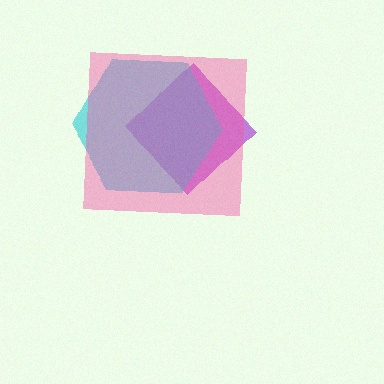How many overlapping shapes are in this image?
There are 3 overlapping shapes in the image.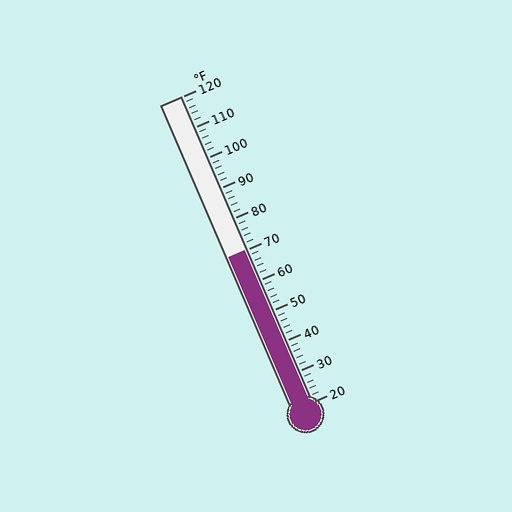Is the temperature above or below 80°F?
The temperature is below 80°F.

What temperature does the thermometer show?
The thermometer shows approximately 70°F.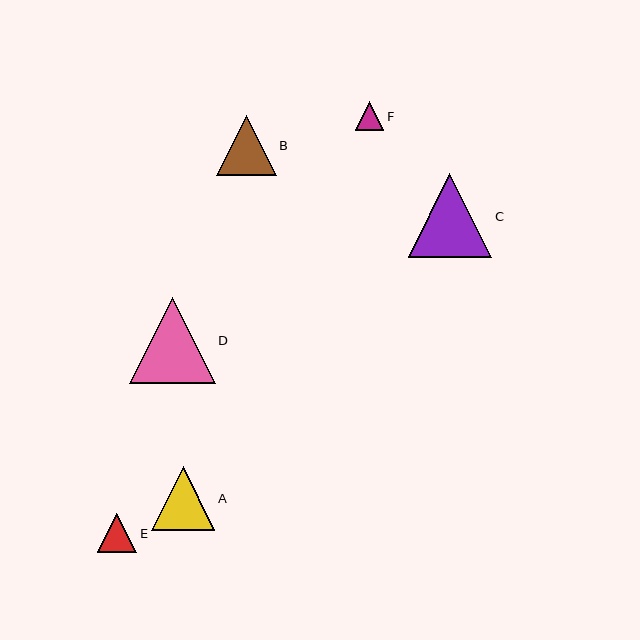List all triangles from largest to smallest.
From largest to smallest: D, C, A, B, E, F.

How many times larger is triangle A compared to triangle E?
Triangle A is approximately 1.6 times the size of triangle E.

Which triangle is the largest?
Triangle D is the largest with a size of approximately 86 pixels.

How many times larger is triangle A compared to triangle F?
Triangle A is approximately 2.2 times the size of triangle F.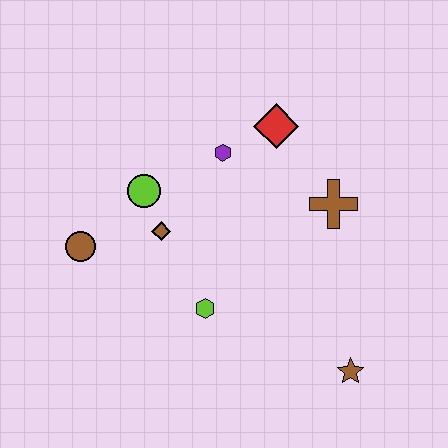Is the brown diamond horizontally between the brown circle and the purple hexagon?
Yes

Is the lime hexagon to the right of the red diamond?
No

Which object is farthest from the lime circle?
The brown star is farthest from the lime circle.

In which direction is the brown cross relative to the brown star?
The brown cross is above the brown star.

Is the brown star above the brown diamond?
No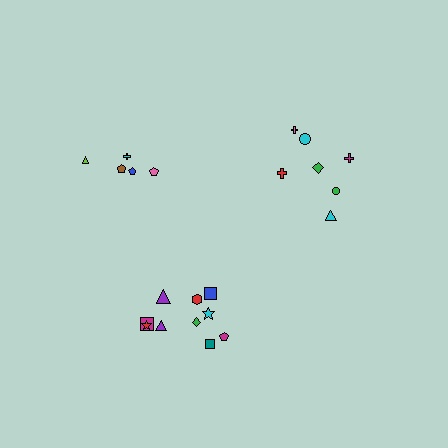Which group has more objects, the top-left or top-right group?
The top-right group.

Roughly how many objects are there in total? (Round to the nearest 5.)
Roughly 20 objects in total.